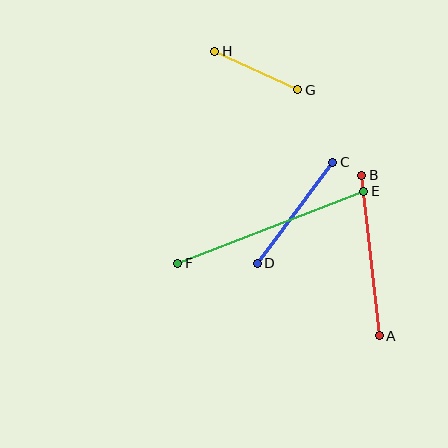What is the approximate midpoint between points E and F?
The midpoint is at approximately (271, 227) pixels.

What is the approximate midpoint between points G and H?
The midpoint is at approximately (256, 71) pixels.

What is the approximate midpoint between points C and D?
The midpoint is at approximately (295, 213) pixels.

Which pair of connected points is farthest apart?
Points E and F are farthest apart.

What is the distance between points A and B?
The distance is approximately 161 pixels.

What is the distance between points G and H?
The distance is approximately 91 pixels.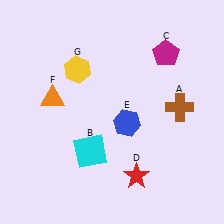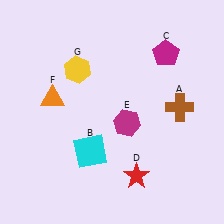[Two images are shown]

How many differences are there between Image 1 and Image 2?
There is 1 difference between the two images.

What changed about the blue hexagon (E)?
In Image 1, E is blue. In Image 2, it changed to magenta.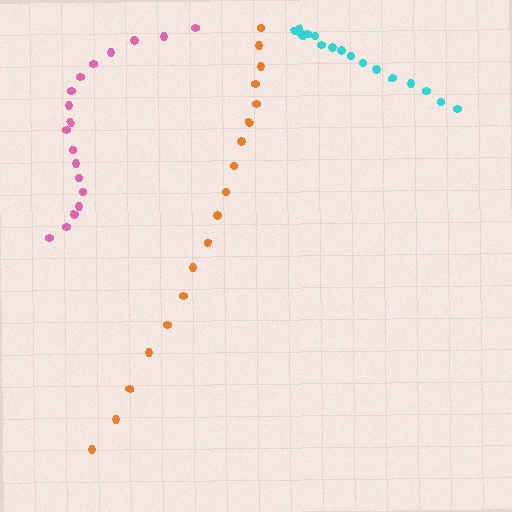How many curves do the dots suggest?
There are 3 distinct paths.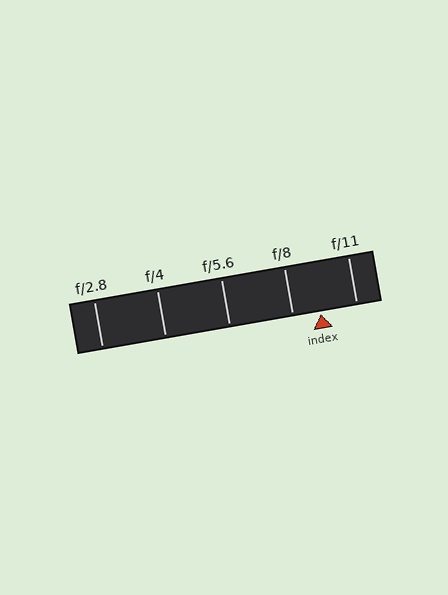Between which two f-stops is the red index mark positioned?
The index mark is between f/8 and f/11.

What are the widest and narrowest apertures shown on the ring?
The widest aperture shown is f/2.8 and the narrowest is f/11.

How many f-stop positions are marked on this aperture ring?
There are 5 f-stop positions marked.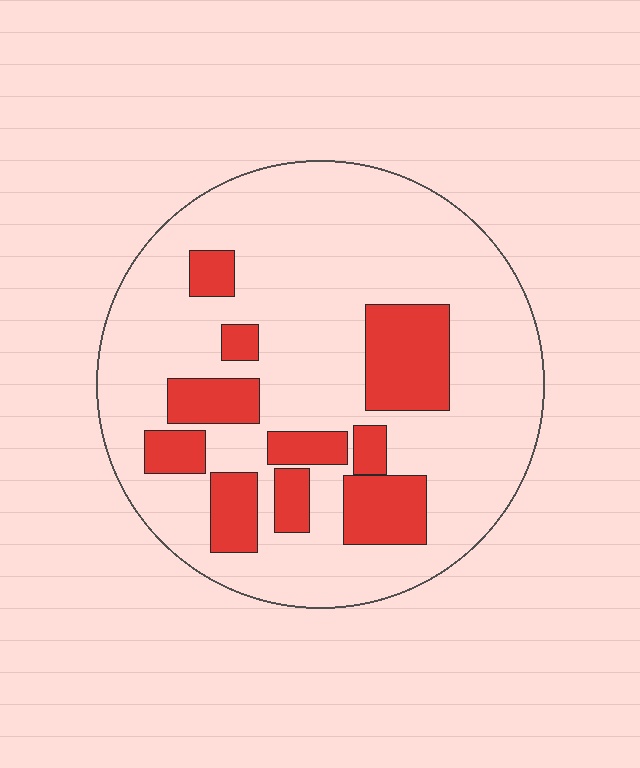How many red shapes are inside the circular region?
10.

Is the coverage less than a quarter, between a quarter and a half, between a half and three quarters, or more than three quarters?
Less than a quarter.